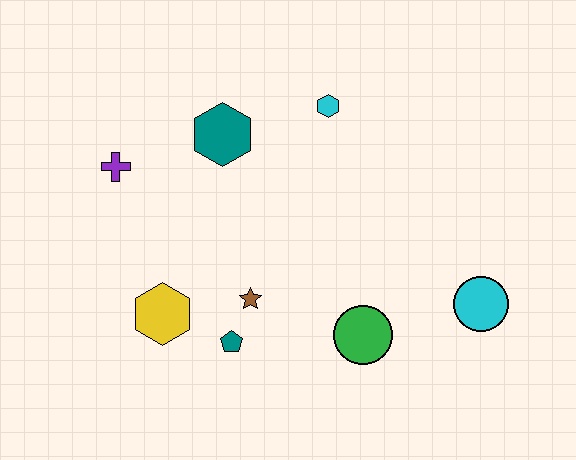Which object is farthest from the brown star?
The cyan circle is farthest from the brown star.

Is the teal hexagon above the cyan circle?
Yes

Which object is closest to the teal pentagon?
The brown star is closest to the teal pentagon.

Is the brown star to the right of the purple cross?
Yes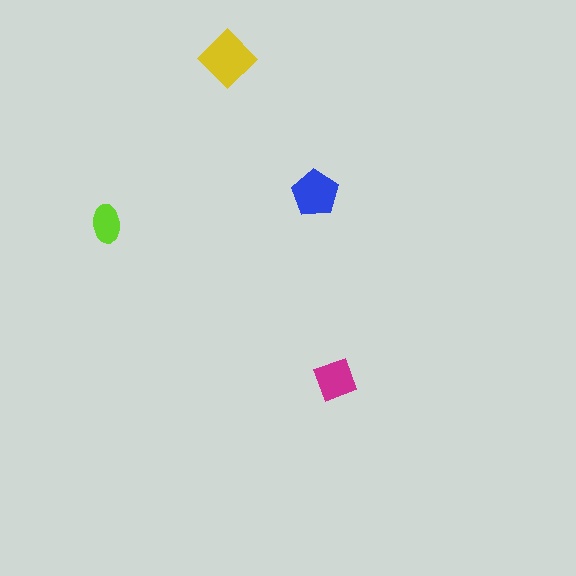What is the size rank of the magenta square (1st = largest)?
3rd.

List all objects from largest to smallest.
The yellow diamond, the blue pentagon, the magenta square, the lime ellipse.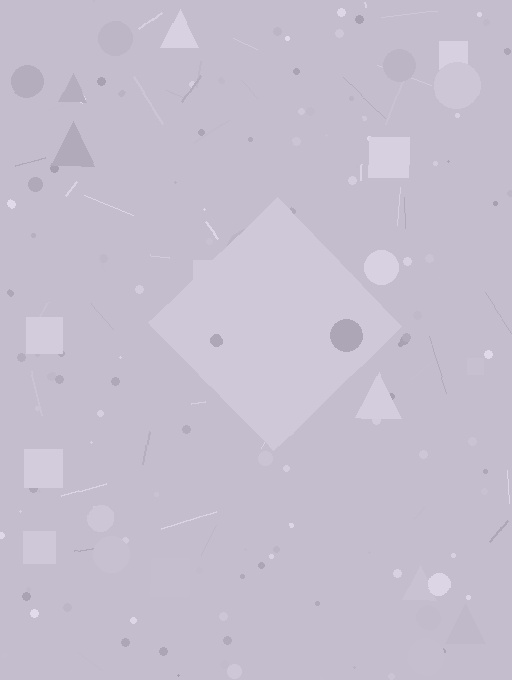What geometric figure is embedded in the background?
A diamond is embedded in the background.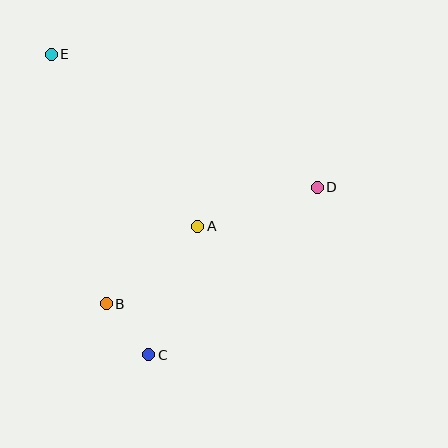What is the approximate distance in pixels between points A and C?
The distance between A and C is approximately 138 pixels.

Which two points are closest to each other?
Points B and C are closest to each other.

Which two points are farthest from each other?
Points C and E are farthest from each other.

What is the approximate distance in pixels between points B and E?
The distance between B and E is approximately 256 pixels.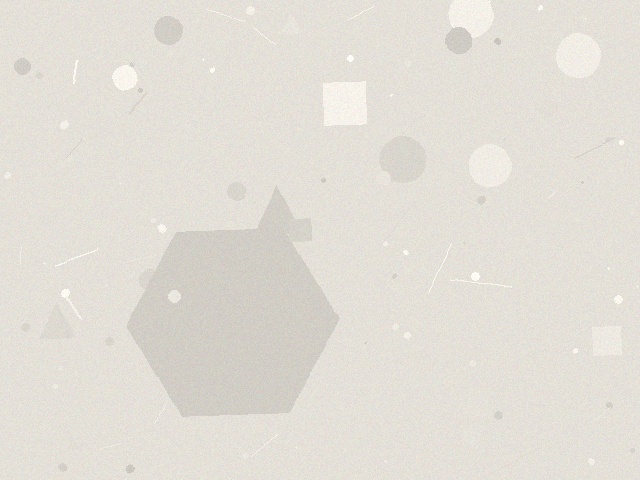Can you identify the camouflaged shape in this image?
The camouflaged shape is a hexagon.